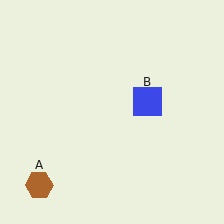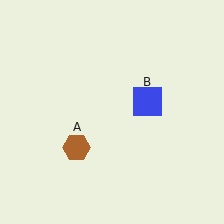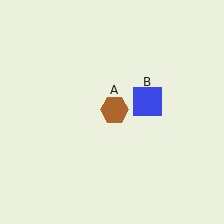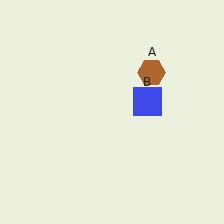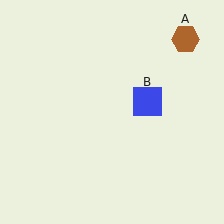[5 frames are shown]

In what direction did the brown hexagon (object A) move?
The brown hexagon (object A) moved up and to the right.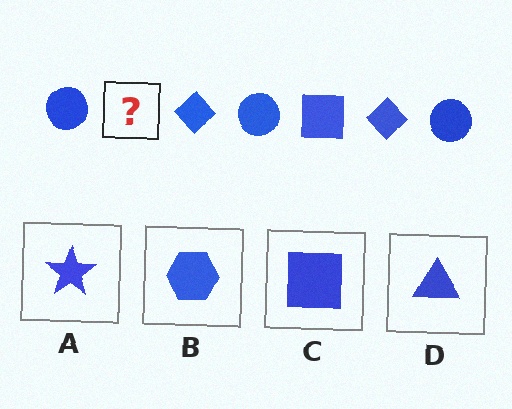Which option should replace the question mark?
Option C.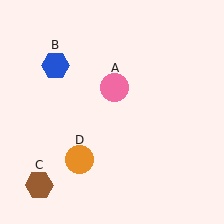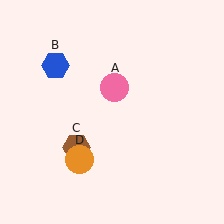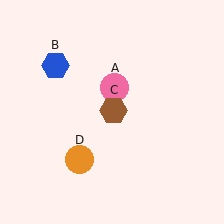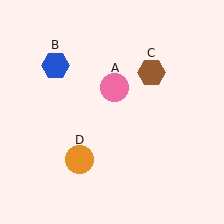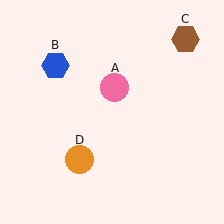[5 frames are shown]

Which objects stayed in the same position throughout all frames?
Pink circle (object A) and blue hexagon (object B) and orange circle (object D) remained stationary.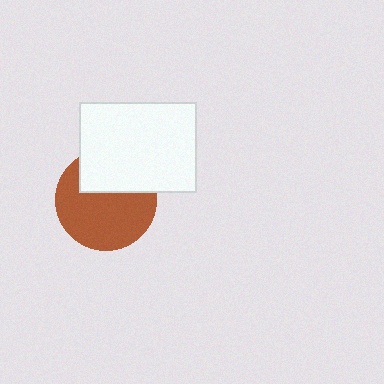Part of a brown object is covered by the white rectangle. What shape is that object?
It is a circle.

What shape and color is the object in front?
The object in front is a white rectangle.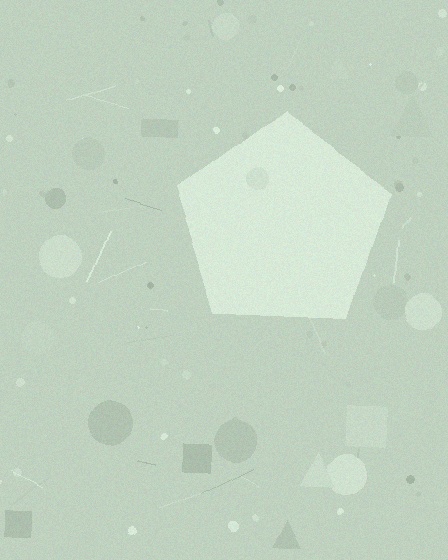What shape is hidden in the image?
A pentagon is hidden in the image.